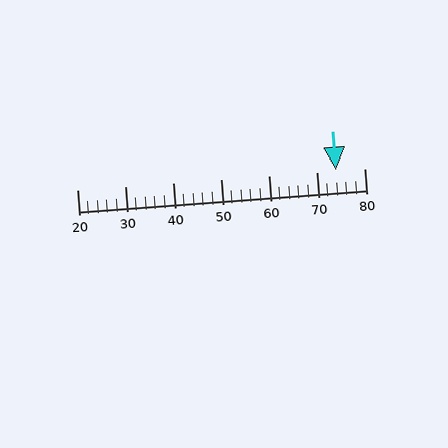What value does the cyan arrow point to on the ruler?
The cyan arrow points to approximately 74.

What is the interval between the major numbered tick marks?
The major tick marks are spaced 10 units apart.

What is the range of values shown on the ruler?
The ruler shows values from 20 to 80.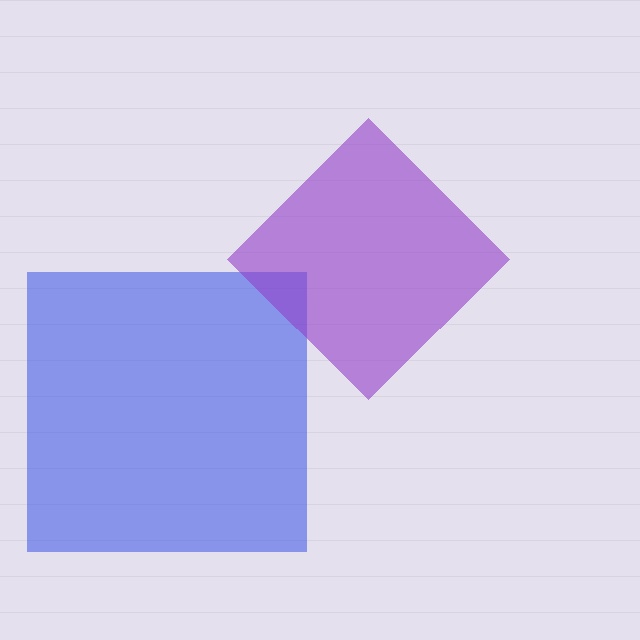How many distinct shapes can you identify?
There are 2 distinct shapes: a blue square, a purple diamond.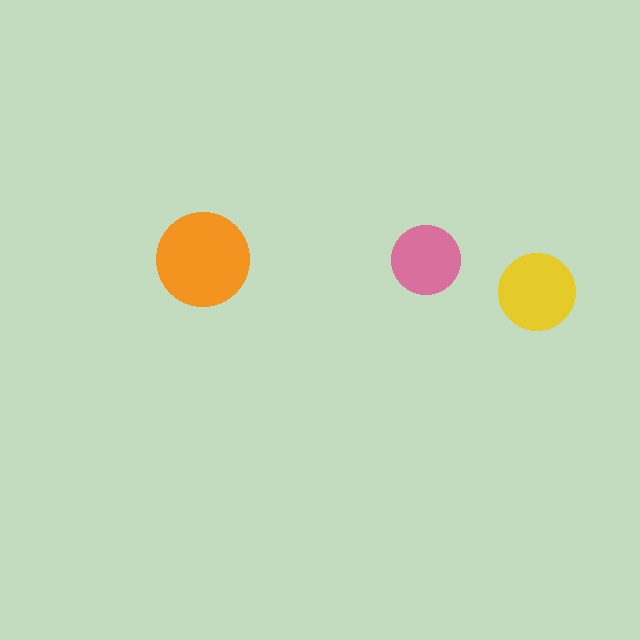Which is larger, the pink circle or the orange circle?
The orange one.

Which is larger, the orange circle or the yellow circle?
The orange one.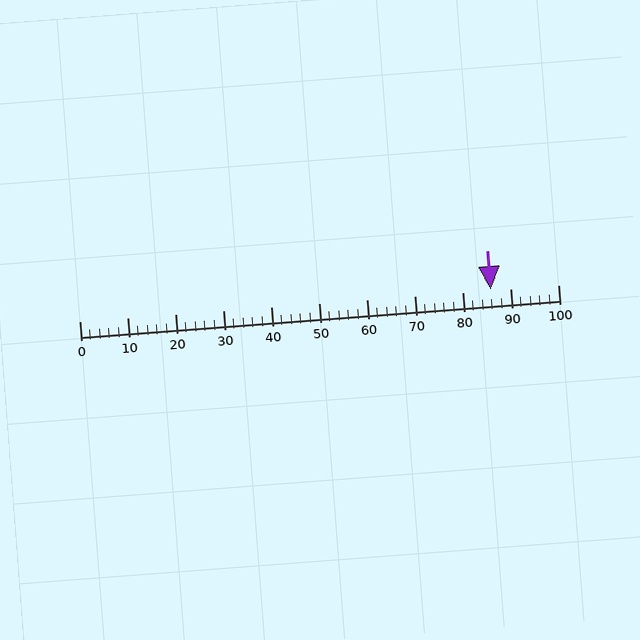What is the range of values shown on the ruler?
The ruler shows values from 0 to 100.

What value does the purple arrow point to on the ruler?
The purple arrow points to approximately 86.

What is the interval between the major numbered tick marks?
The major tick marks are spaced 10 units apart.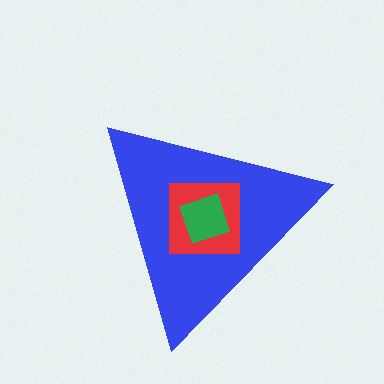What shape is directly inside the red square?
The green diamond.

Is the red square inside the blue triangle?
Yes.